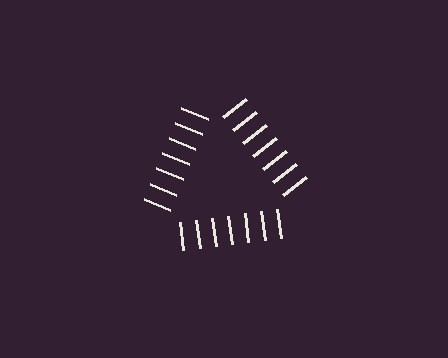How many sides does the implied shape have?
3 sides — the line-ends trace a triangle.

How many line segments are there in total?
21 — 7 along each of the 3 edges.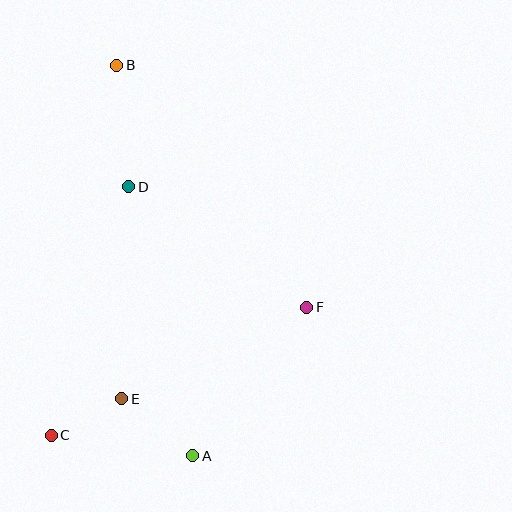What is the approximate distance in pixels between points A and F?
The distance between A and F is approximately 187 pixels.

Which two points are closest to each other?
Points C and E are closest to each other.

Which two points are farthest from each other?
Points A and B are farthest from each other.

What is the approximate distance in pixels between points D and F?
The distance between D and F is approximately 215 pixels.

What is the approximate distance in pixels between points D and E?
The distance between D and E is approximately 212 pixels.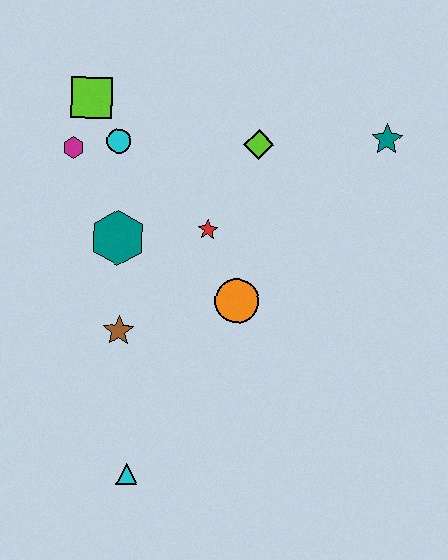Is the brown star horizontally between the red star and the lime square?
Yes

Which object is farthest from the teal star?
The cyan triangle is farthest from the teal star.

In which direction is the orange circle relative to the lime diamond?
The orange circle is below the lime diamond.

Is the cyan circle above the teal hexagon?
Yes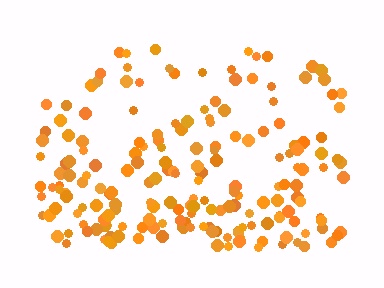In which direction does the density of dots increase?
From top to bottom, with the bottom side densest.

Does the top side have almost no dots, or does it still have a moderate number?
Still a moderate number, just noticeably fewer than the bottom.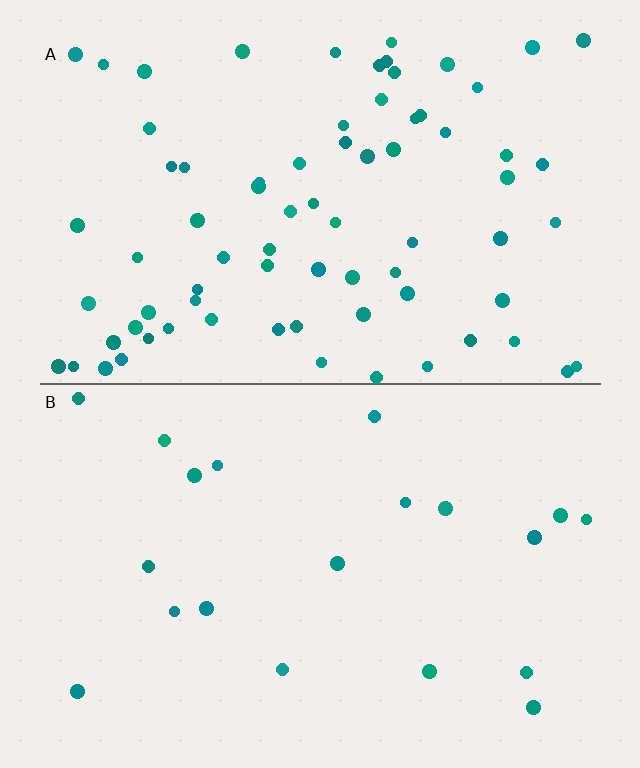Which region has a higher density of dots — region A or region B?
A (the top).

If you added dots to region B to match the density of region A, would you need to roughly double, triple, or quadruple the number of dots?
Approximately quadruple.